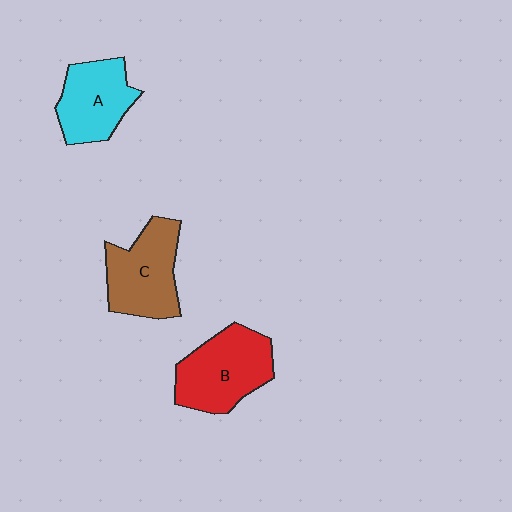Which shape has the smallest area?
Shape A (cyan).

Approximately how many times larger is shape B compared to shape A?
Approximately 1.2 times.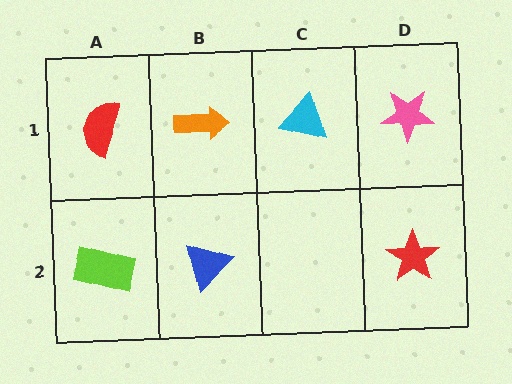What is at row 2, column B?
A blue triangle.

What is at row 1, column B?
An orange arrow.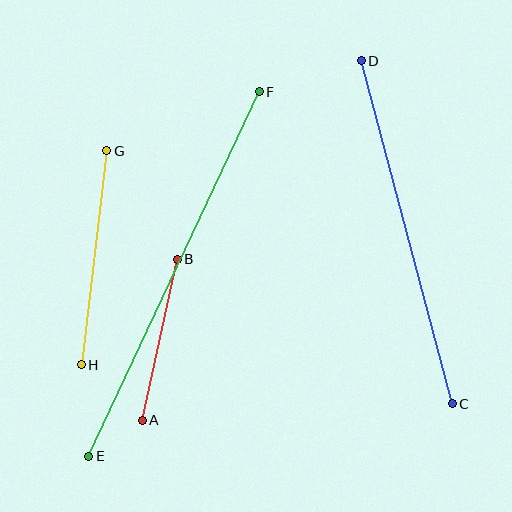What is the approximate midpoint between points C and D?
The midpoint is at approximately (407, 232) pixels.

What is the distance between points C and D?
The distance is approximately 355 pixels.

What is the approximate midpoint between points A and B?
The midpoint is at approximately (160, 340) pixels.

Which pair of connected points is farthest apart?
Points E and F are farthest apart.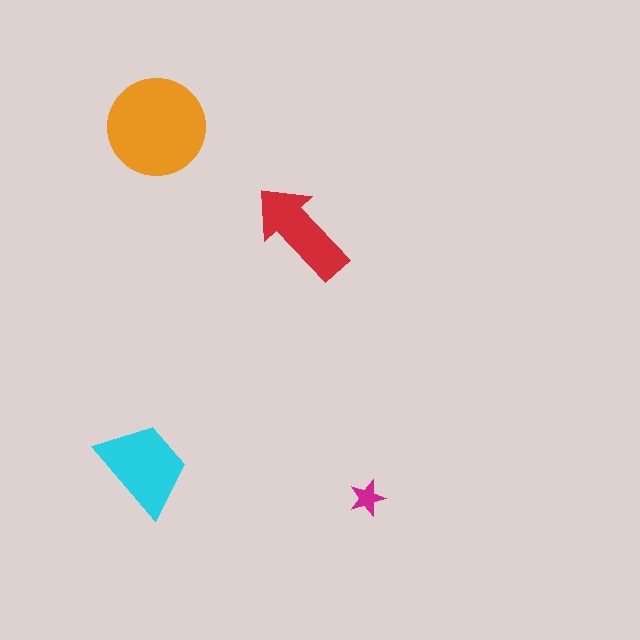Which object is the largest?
The orange circle.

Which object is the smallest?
The magenta star.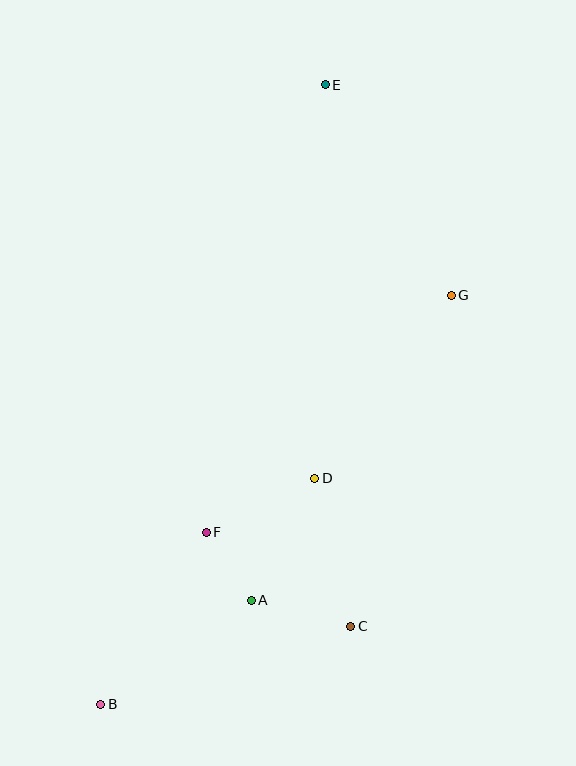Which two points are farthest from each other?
Points B and E are farthest from each other.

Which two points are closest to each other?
Points A and F are closest to each other.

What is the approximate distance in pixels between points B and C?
The distance between B and C is approximately 262 pixels.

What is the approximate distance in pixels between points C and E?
The distance between C and E is approximately 542 pixels.